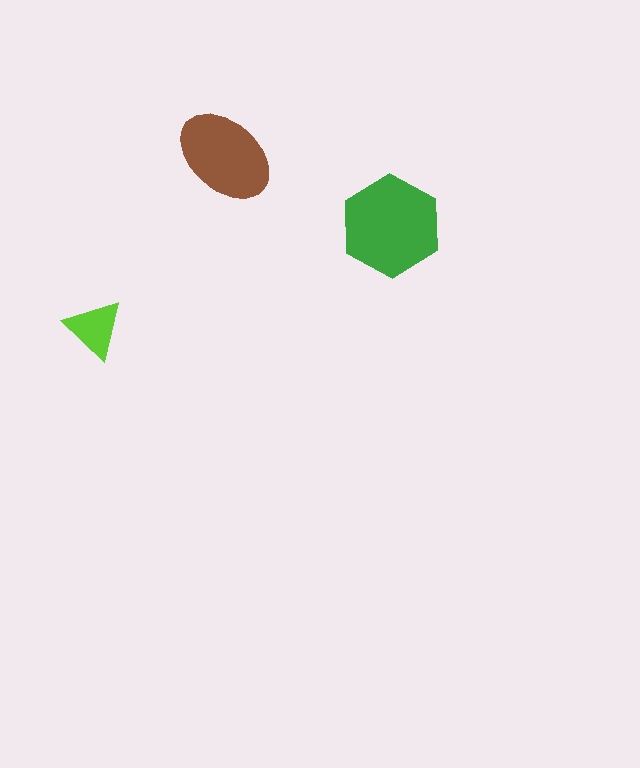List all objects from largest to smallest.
The green hexagon, the brown ellipse, the lime triangle.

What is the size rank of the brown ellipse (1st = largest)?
2nd.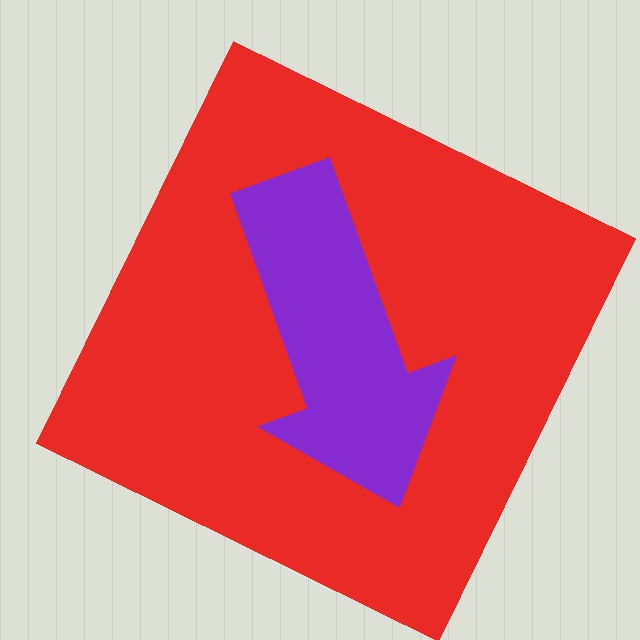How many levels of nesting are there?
2.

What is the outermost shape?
The red square.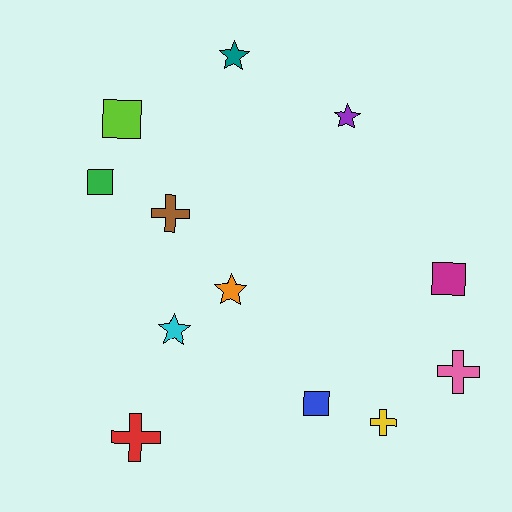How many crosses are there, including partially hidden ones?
There are 4 crosses.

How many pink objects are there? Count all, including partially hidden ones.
There is 1 pink object.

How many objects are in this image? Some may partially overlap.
There are 12 objects.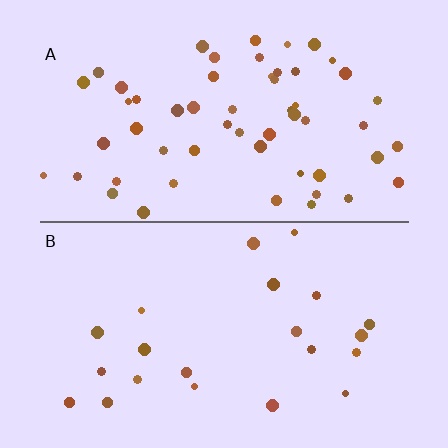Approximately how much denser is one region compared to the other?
Approximately 2.6× — region A over region B.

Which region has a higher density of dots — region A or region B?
A (the top).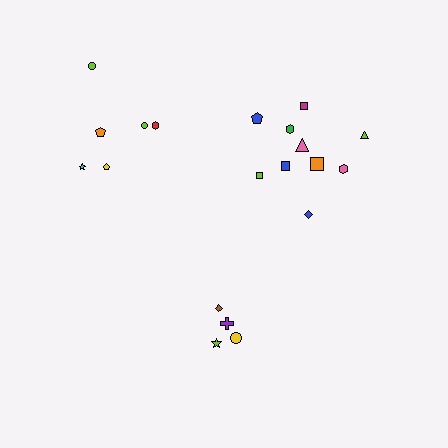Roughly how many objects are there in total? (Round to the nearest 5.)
Roughly 20 objects in total.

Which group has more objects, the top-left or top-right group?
The top-right group.